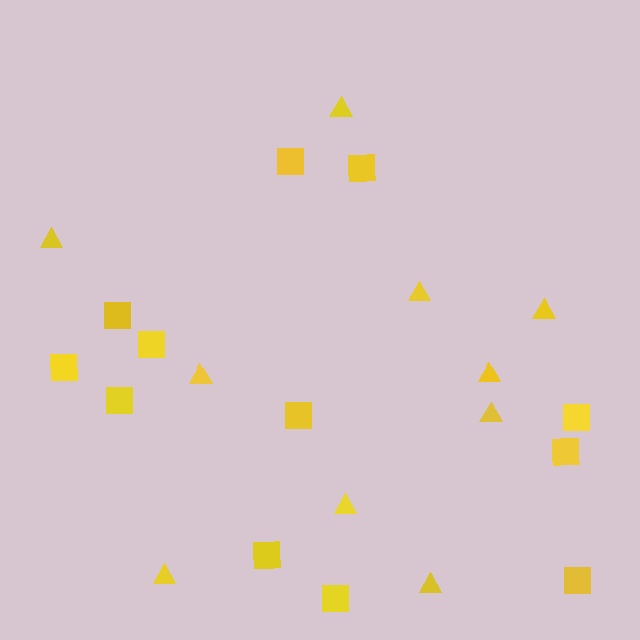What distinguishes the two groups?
There are 2 groups: one group of triangles (10) and one group of squares (12).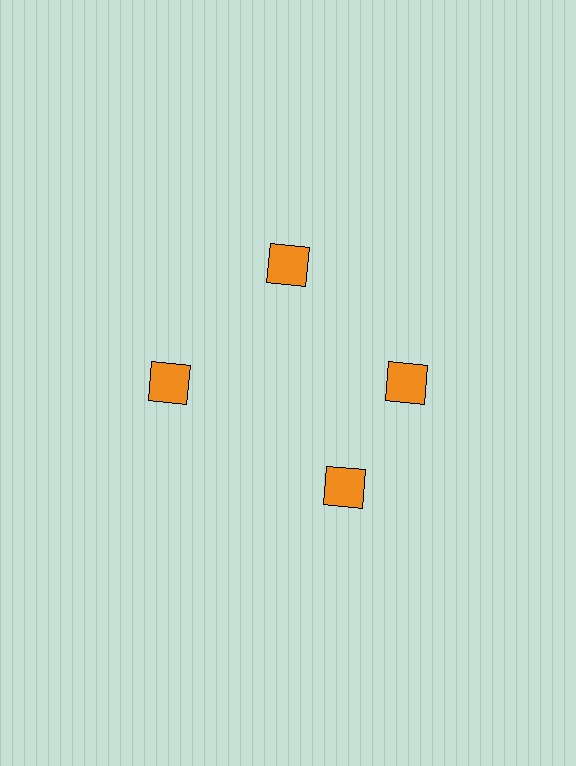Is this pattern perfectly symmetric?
No. The 4 orange squares are arranged in a ring, but one element near the 6 o'clock position is rotated out of alignment along the ring, breaking the 4-fold rotational symmetry.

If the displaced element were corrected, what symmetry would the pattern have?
It would have 4-fold rotational symmetry — the pattern would map onto itself every 90 degrees.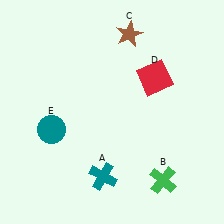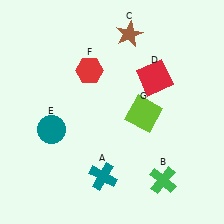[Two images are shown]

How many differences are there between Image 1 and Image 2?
There are 2 differences between the two images.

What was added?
A red hexagon (F), a lime square (G) were added in Image 2.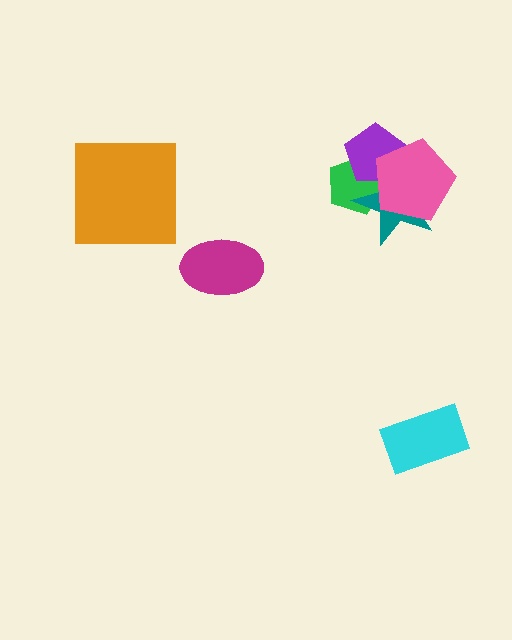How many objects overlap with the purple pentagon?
3 objects overlap with the purple pentagon.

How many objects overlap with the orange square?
0 objects overlap with the orange square.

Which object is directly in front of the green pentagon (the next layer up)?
The teal star is directly in front of the green pentagon.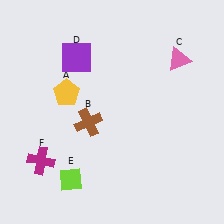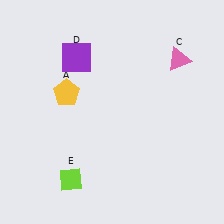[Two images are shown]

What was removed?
The magenta cross (F), the brown cross (B) were removed in Image 2.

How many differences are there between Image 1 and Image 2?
There are 2 differences between the two images.